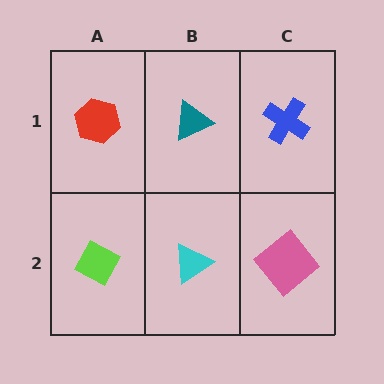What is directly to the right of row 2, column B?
A pink diamond.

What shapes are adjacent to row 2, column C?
A blue cross (row 1, column C), a cyan triangle (row 2, column B).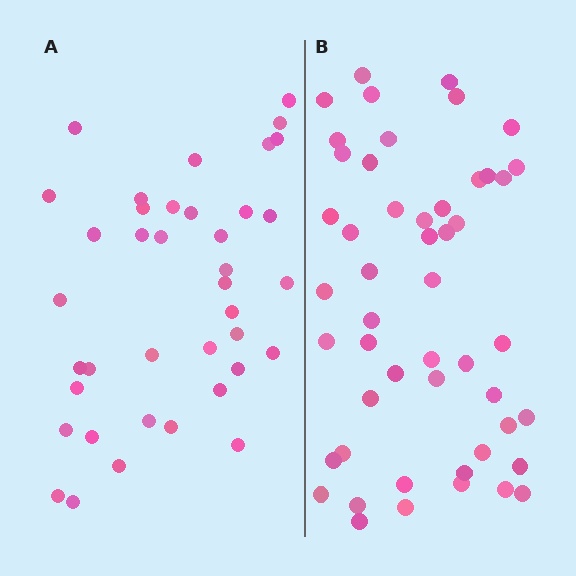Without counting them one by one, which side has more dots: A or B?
Region B (the right region) has more dots.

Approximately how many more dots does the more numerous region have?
Region B has roughly 12 or so more dots than region A.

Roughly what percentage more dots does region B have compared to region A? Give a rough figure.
About 30% more.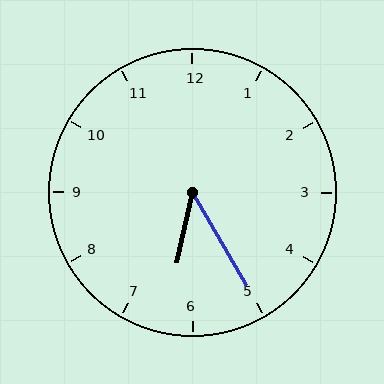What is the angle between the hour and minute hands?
Approximately 42 degrees.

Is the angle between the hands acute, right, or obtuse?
It is acute.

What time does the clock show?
6:25.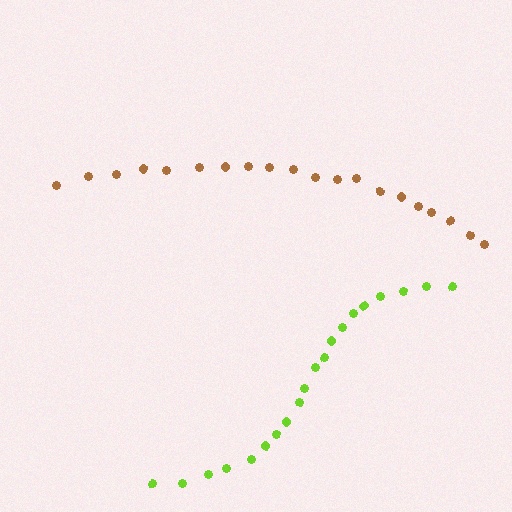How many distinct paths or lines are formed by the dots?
There are 2 distinct paths.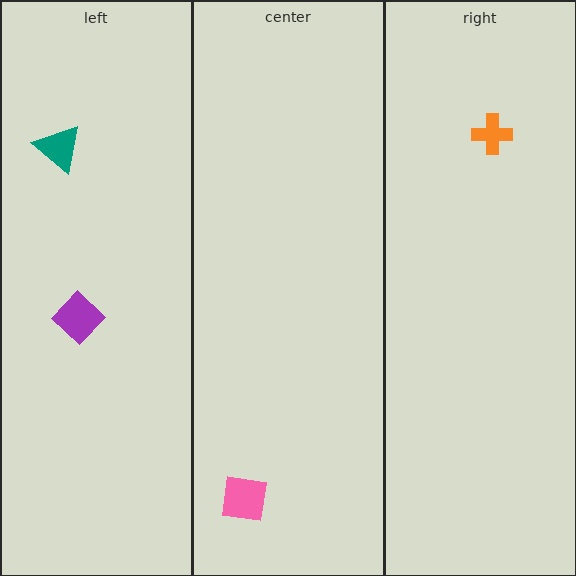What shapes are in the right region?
The orange cross.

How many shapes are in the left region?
2.